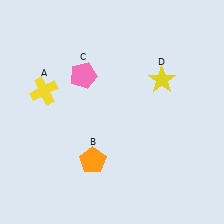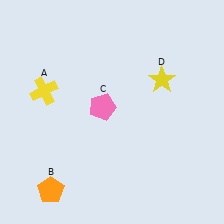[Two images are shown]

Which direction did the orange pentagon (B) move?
The orange pentagon (B) moved left.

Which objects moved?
The objects that moved are: the orange pentagon (B), the pink pentagon (C).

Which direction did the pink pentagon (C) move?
The pink pentagon (C) moved down.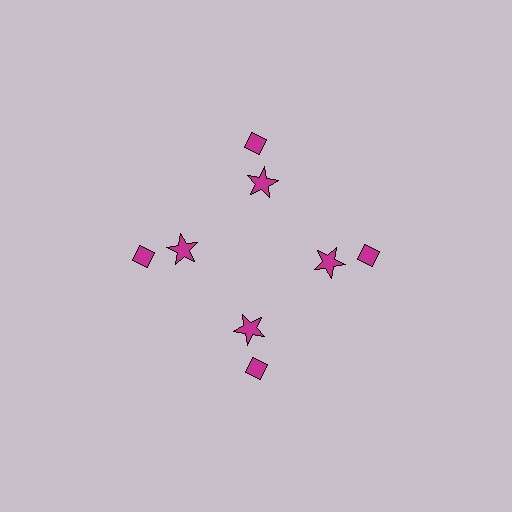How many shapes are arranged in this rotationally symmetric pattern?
There are 8 shapes, arranged in 4 groups of 2.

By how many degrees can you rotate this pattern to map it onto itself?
The pattern maps onto itself every 90 degrees of rotation.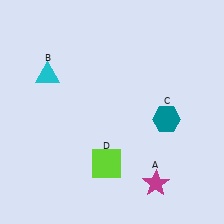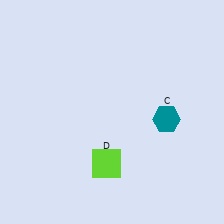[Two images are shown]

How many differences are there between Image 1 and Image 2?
There are 2 differences between the two images.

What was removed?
The cyan triangle (B), the magenta star (A) were removed in Image 2.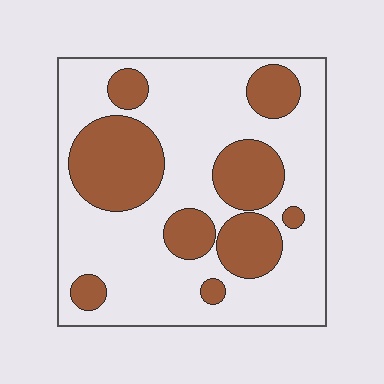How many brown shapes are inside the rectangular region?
9.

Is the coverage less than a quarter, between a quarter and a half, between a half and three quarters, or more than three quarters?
Between a quarter and a half.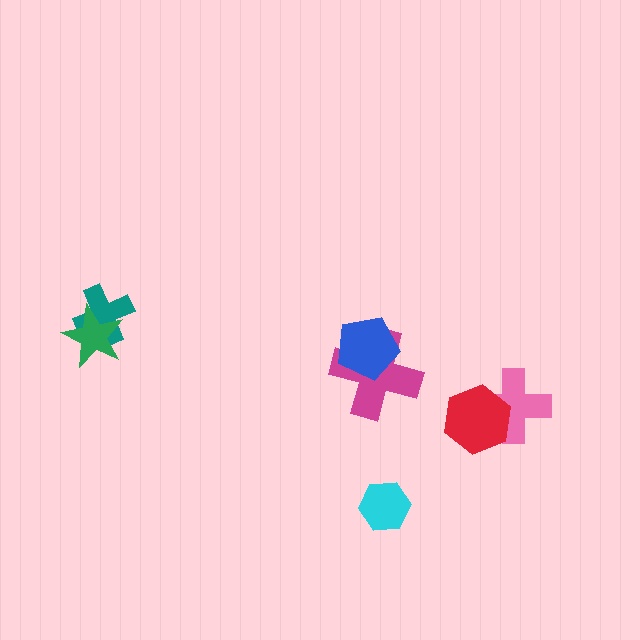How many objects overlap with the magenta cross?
1 object overlaps with the magenta cross.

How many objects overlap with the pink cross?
1 object overlaps with the pink cross.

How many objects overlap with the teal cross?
1 object overlaps with the teal cross.